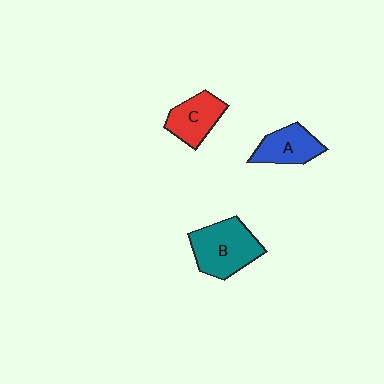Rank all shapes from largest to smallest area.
From largest to smallest: B (teal), C (red), A (blue).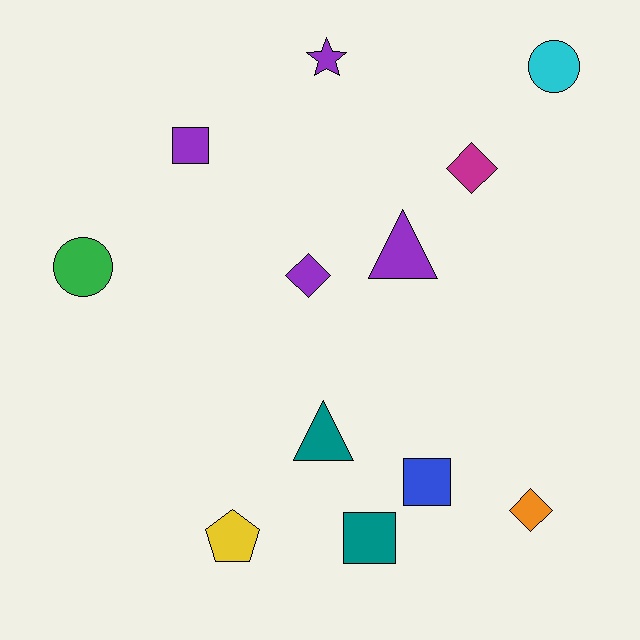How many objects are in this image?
There are 12 objects.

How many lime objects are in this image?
There are no lime objects.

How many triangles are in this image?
There are 2 triangles.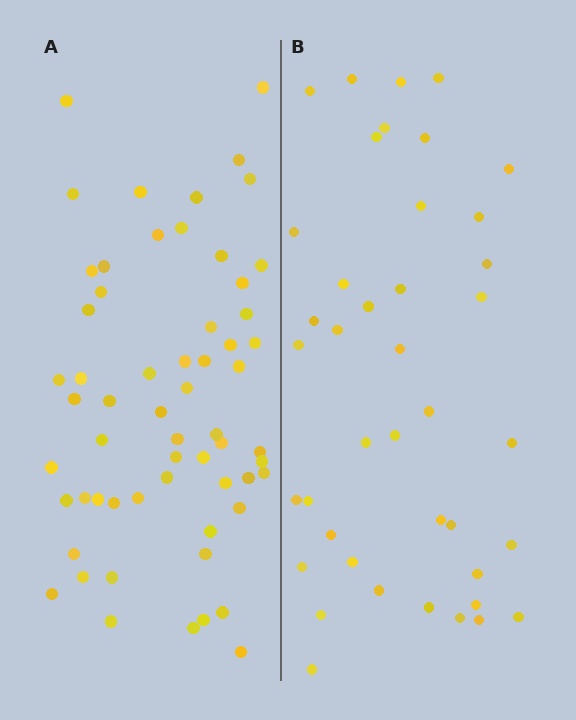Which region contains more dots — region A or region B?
Region A (the left region) has more dots.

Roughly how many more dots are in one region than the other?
Region A has approximately 20 more dots than region B.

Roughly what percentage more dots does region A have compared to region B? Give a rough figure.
About 45% more.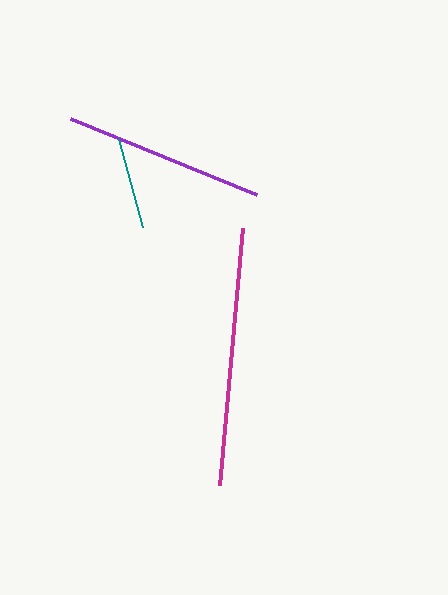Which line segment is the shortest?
The teal line is the shortest at approximately 92 pixels.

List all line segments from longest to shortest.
From longest to shortest: magenta, purple, teal.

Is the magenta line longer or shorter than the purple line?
The magenta line is longer than the purple line.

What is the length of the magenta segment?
The magenta segment is approximately 258 pixels long.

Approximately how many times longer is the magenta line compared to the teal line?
The magenta line is approximately 2.8 times the length of the teal line.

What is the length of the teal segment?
The teal segment is approximately 92 pixels long.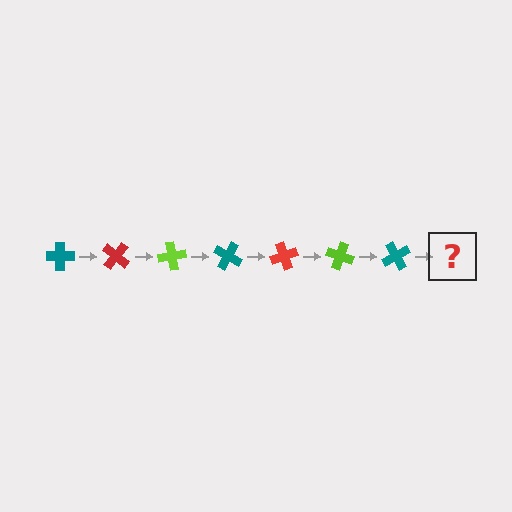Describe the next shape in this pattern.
It should be a red cross, rotated 280 degrees from the start.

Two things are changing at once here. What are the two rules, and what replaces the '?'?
The two rules are that it rotates 40 degrees each step and the color cycles through teal, red, and lime. The '?' should be a red cross, rotated 280 degrees from the start.